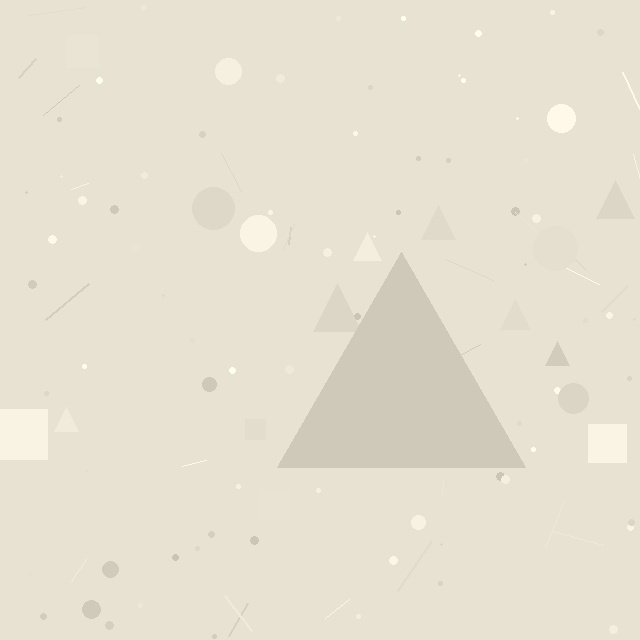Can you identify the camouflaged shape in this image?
The camouflaged shape is a triangle.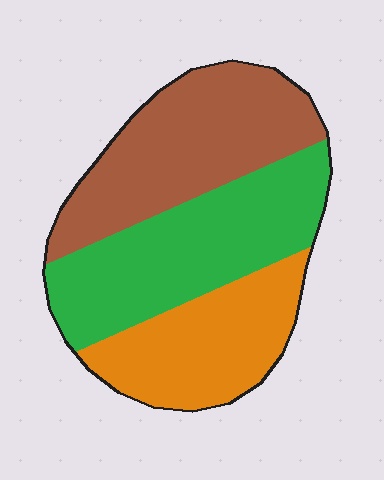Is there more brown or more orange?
Brown.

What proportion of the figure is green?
Green takes up about three eighths (3/8) of the figure.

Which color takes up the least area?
Orange, at roughly 25%.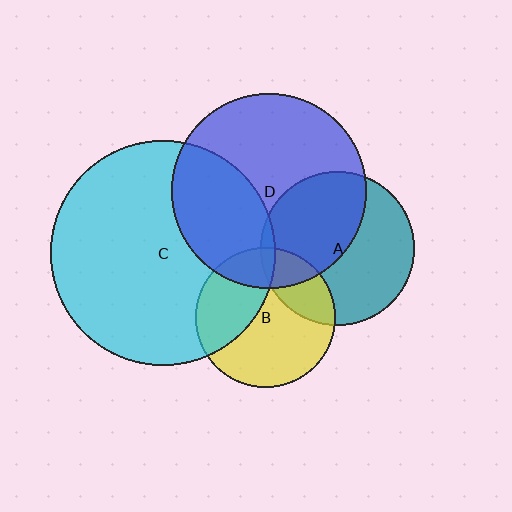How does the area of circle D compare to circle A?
Approximately 1.6 times.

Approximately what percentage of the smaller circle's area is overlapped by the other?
Approximately 35%.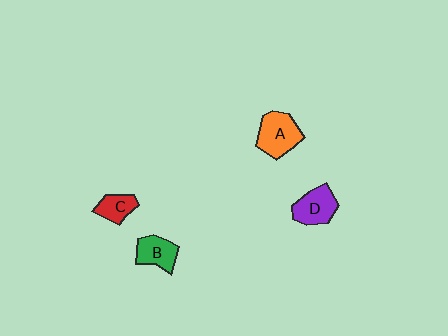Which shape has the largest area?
Shape A (orange).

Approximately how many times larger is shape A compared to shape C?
Approximately 1.7 times.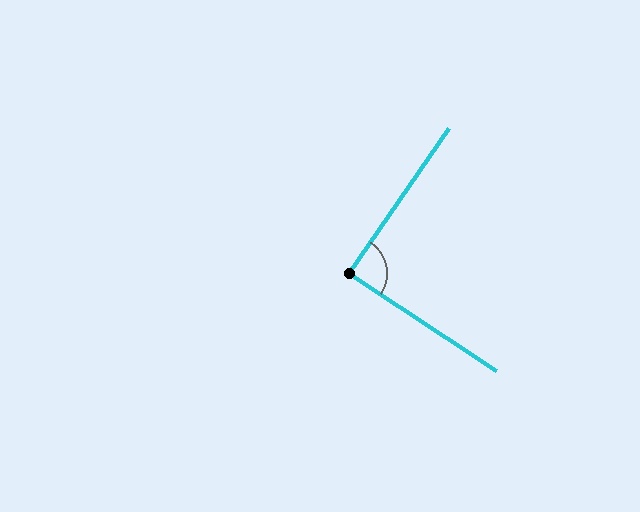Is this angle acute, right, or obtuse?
It is approximately a right angle.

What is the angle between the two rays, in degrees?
Approximately 89 degrees.